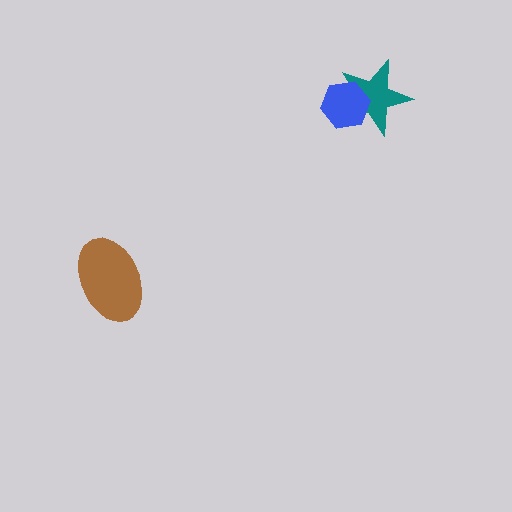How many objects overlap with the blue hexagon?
1 object overlaps with the blue hexagon.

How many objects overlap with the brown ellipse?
0 objects overlap with the brown ellipse.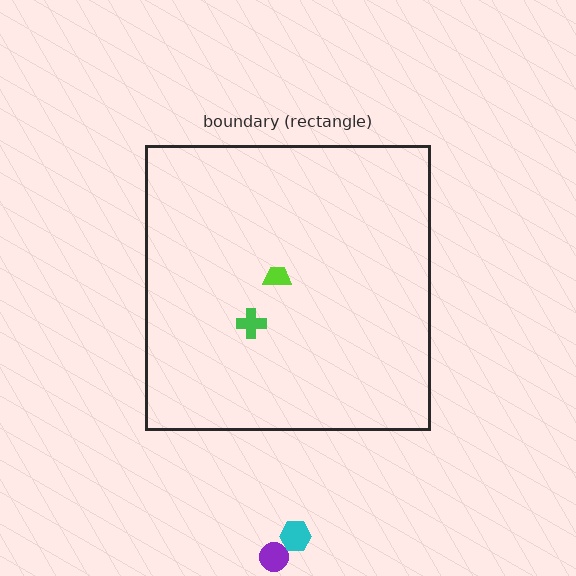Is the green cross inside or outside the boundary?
Inside.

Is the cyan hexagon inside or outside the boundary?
Outside.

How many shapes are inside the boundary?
2 inside, 2 outside.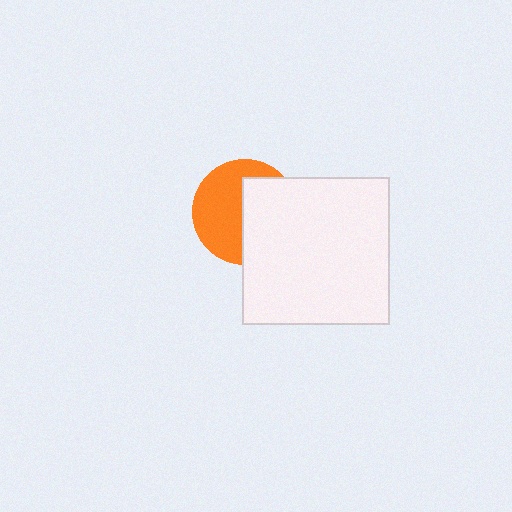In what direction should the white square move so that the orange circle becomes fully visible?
The white square should move right. That is the shortest direction to clear the overlap and leave the orange circle fully visible.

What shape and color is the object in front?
The object in front is a white square.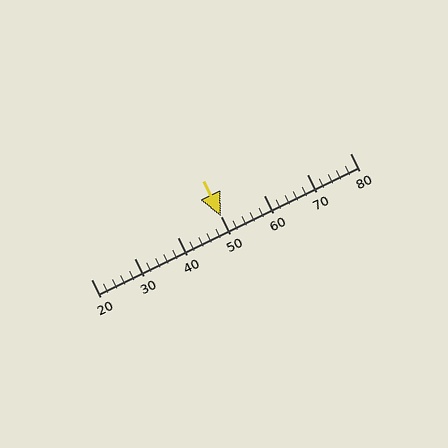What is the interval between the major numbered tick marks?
The major tick marks are spaced 10 units apart.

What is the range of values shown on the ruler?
The ruler shows values from 20 to 80.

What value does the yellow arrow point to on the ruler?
The yellow arrow points to approximately 50.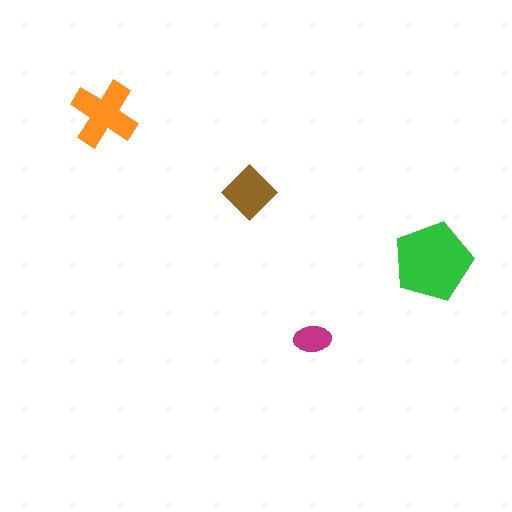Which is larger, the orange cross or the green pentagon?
The green pentagon.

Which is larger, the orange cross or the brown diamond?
The orange cross.